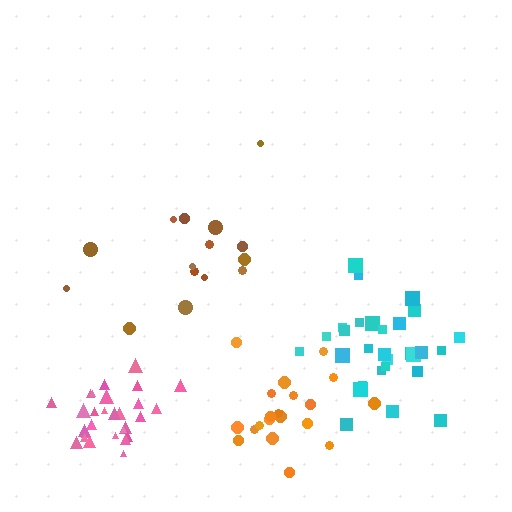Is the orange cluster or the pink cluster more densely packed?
Pink.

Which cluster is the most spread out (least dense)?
Brown.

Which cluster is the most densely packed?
Pink.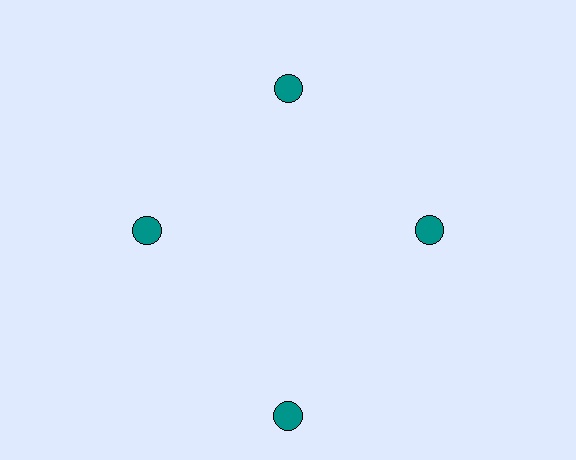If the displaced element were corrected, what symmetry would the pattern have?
It would have 4-fold rotational symmetry — the pattern would map onto itself every 90 degrees.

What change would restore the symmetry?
The symmetry would be restored by moving it inward, back onto the ring so that all 4 circles sit at equal angles and equal distance from the center.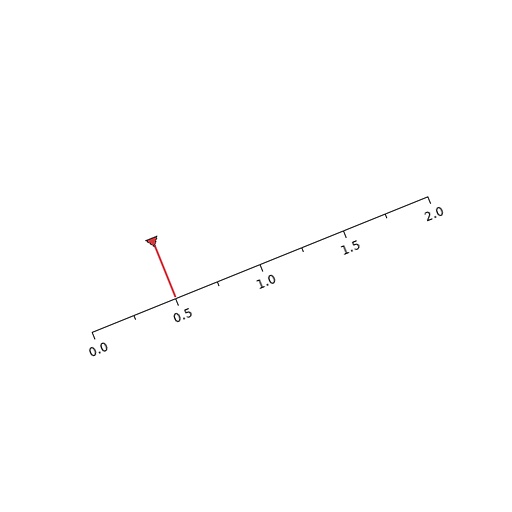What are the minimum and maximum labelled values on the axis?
The axis runs from 0.0 to 2.0.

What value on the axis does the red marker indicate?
The marker indicates approximately 0.5.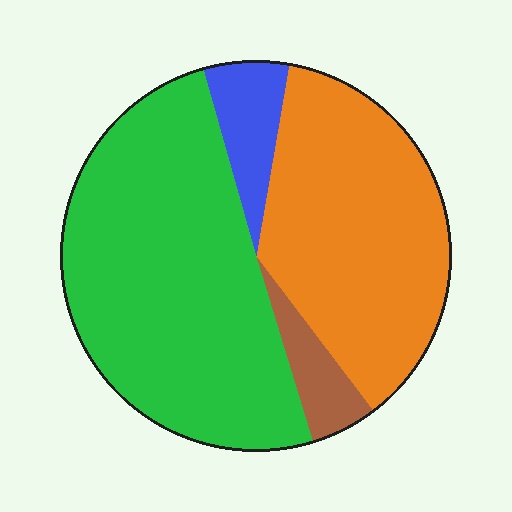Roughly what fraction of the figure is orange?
Orange takes up about three eighths (3/8) of the figure.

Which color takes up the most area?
Green, at roughly 50%.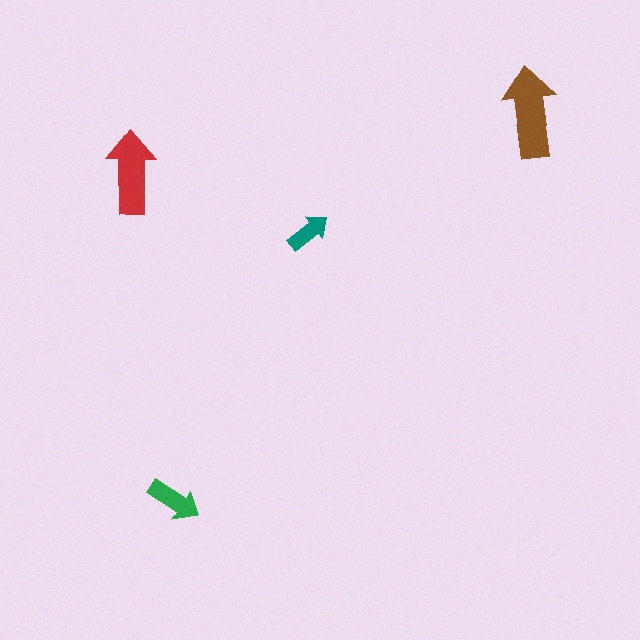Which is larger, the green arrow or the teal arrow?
The green one.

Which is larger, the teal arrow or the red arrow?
The red one.